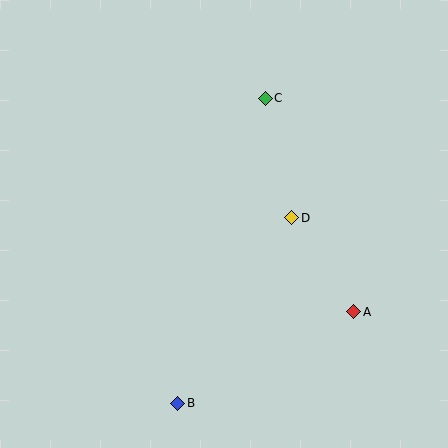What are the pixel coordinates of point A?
Point A is at (354, 312).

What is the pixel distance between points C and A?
The distance between C and A is 231 pixels.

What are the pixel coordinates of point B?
Point B is at (178, 403).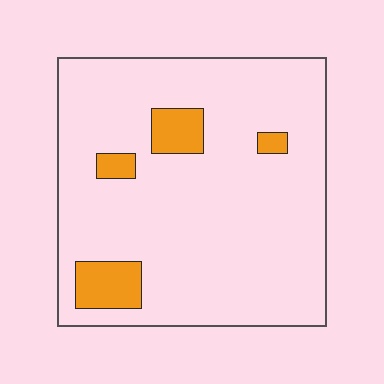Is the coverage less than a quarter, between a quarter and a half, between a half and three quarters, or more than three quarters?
Less than a quarter.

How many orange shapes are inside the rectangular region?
4.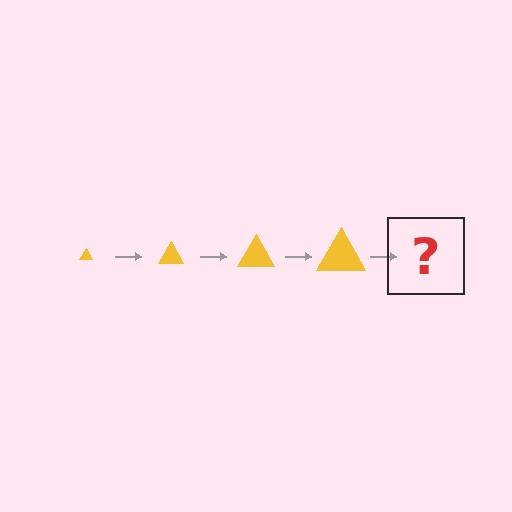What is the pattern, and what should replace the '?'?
The pattern is that the triangle gets progressively larger each step. The '?' should be a yellow triangle, larger than the previous one.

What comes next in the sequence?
The next element should be a yellow triangle, larger than the previous one.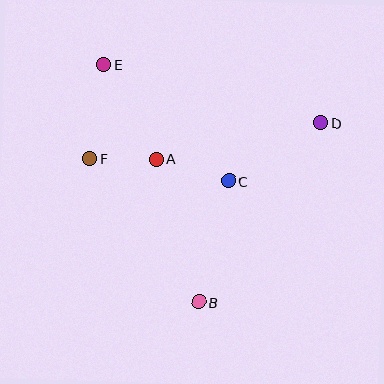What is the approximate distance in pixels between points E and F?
The distance between E and F is approximately 95 pixels.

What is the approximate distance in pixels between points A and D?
The distance between A and D is approximately 169 pixels.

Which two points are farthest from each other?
Points B and E are farthest from each other.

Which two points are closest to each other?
Points A and F are closest to each other.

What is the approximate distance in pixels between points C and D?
The distance between C and D is approximately 109 pixels.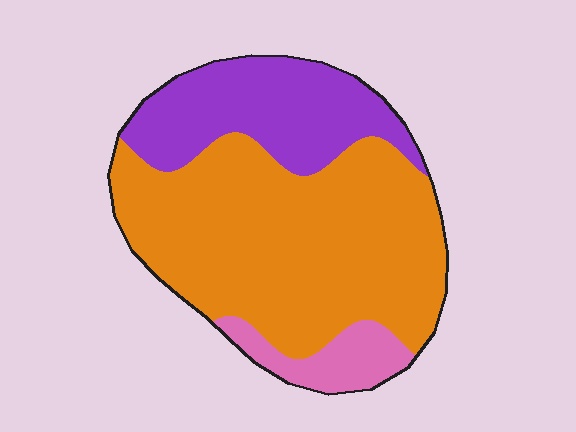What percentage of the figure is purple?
Purple takes up between a quarter and a half of the figure.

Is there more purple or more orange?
Orange.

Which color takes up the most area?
Orange, at roughly 65%.